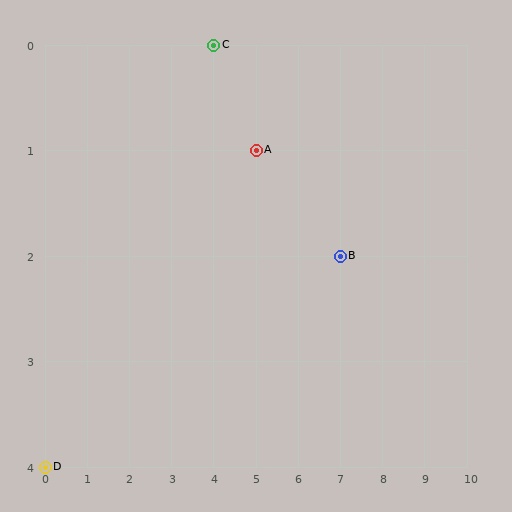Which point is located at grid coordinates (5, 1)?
Point A is at (5, 1).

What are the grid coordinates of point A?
Point A is at grid coordinates (5, 1).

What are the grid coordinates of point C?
Point C is at grid coordinates (4, 0).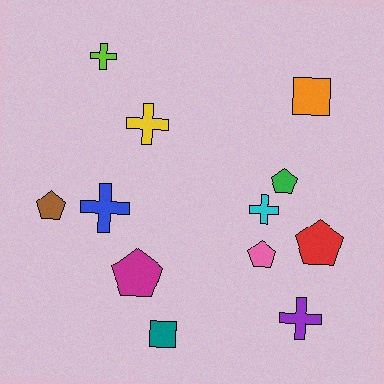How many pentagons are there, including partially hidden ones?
There are 5 pentagons.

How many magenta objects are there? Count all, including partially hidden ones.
There is 1 magenta object.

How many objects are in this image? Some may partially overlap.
There are 12 objects.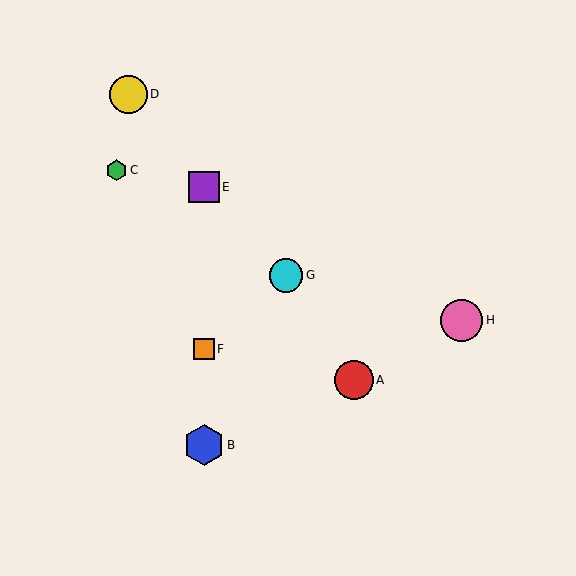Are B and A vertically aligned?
No, B is at x≈204 and A is at x≈354.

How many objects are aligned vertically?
3 objects (B, E, F) are aligned vertically.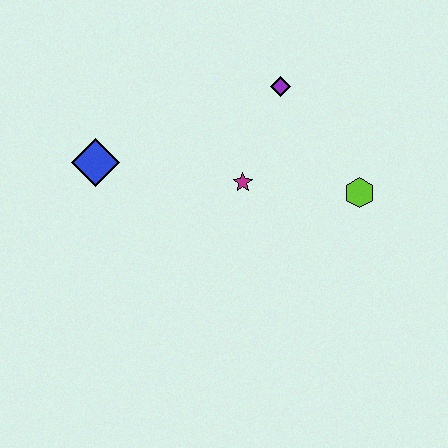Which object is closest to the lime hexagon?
The magenta star is closest to the lime hexagon.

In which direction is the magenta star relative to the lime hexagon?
The magenta star is to the left of the lime hexagon.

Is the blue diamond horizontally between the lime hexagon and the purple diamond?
No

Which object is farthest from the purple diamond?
The blue diamond is farthest from the purple diamond.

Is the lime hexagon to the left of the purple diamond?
No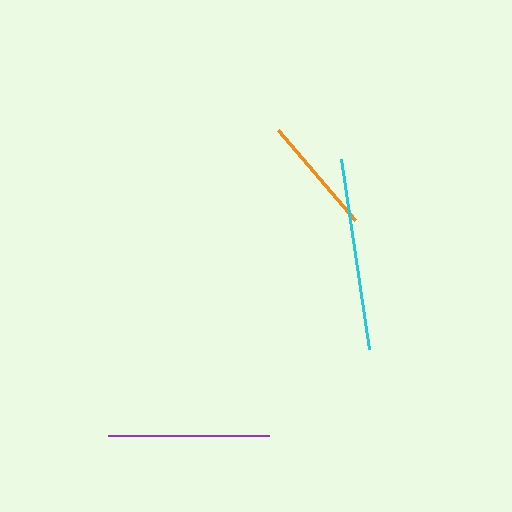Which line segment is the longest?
The cyan line is the longest at approximately 192 pixels.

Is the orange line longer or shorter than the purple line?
The purple line is longer than the orange line.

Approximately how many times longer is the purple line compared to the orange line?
The purple line is approximately 1.4 times the length of the orange line.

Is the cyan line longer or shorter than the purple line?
The cyan line is longer than the purple line.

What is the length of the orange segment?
The orange segment is approximately 119 pixels long.